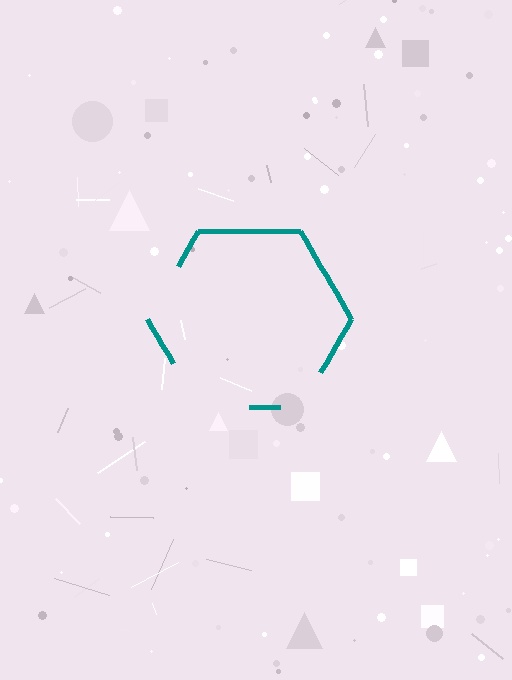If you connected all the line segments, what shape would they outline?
They would outline a hexagon.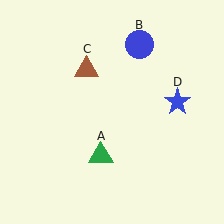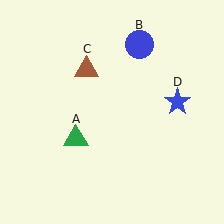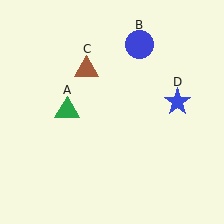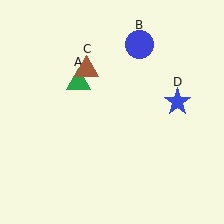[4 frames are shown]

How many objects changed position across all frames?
1 object changed position: green triangle (object A).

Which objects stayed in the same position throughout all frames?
Blue circle (object B) and brown triangle (object C) and blue star (object D) remained stationary.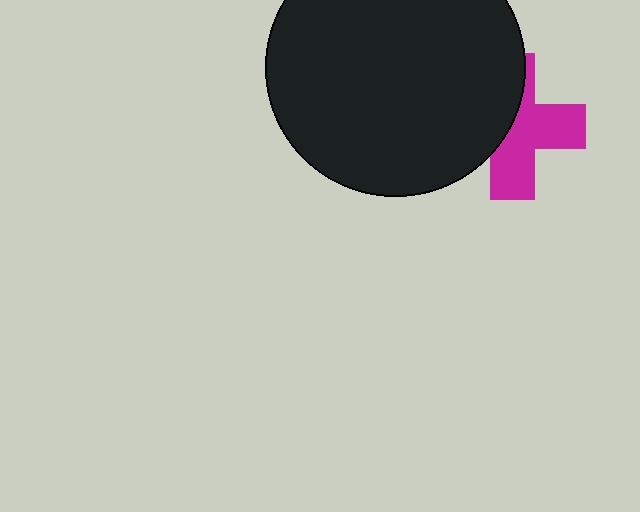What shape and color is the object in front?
The object in front is a black circle.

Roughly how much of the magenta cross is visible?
About half of it is visible (roughly 55%).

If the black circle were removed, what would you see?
You would see the complete magenta cross.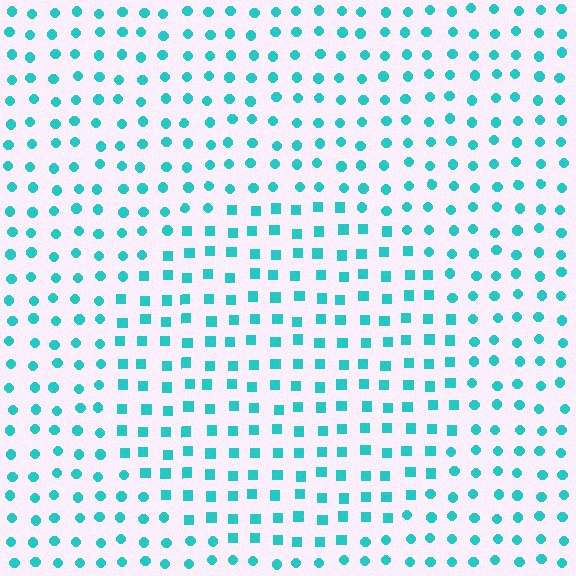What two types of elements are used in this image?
The image uses squares inside the circle region and circles outside it.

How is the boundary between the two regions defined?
The boundary is defined by a change in element shape: squares inside vs. circles outside. All elements share the same color and spacing.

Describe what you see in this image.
The image is filled with small cyan elements arranged in a uniform grid. A circle-shaped region contains squares, while the surrounding area contains circles. The boundary is defined purely by the change in element shape.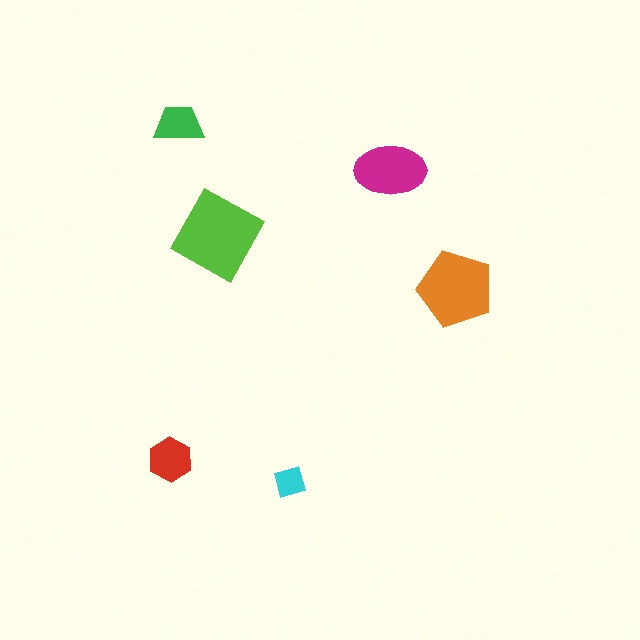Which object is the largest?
The lime square.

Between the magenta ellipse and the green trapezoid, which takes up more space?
The magenta ellipse.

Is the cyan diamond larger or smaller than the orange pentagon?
Smaller.